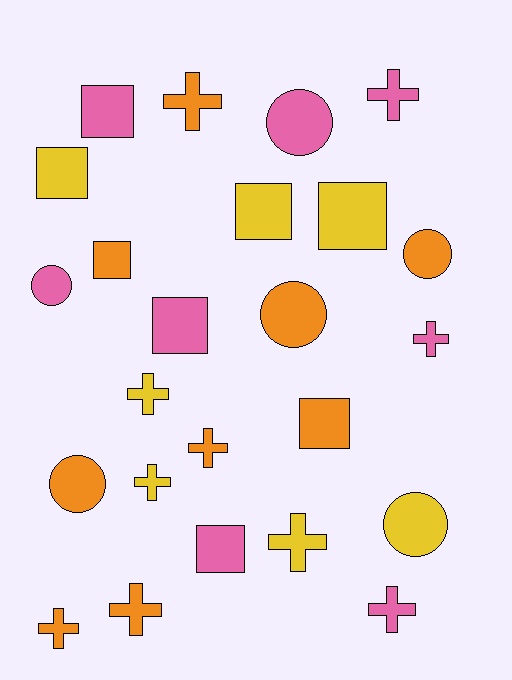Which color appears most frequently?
Orange, with 9 objects.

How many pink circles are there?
There are 2 pink circles.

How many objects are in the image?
There are 24 objects.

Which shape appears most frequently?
Cross, with 10 objects.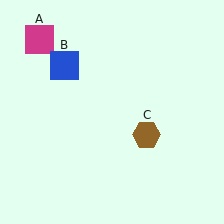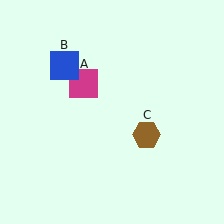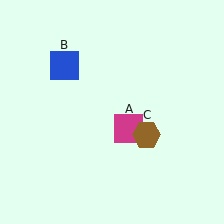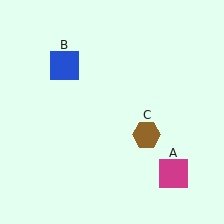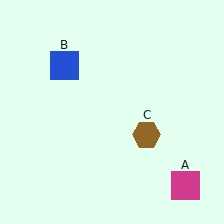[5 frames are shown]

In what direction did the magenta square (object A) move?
The magenta square (object A) moved down and to the right.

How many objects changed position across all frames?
1 object changed position: magenta square (object A).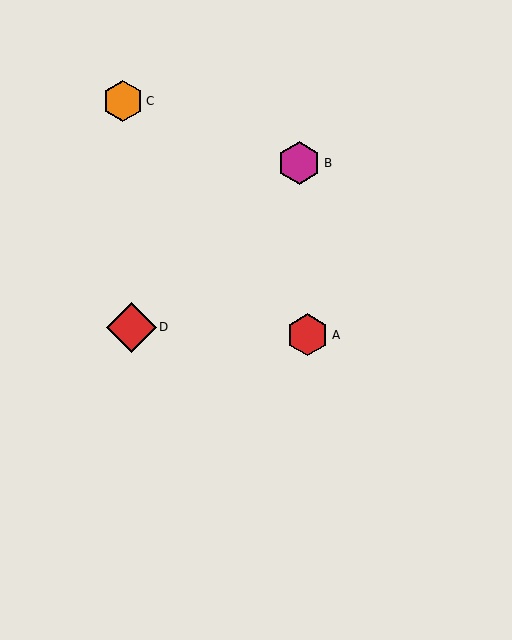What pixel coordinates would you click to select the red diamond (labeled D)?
Click at (131, 327) to select the red diamond D.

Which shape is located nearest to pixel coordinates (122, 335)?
The red diamond (labeled D) at (131, 327) is nearest to that location.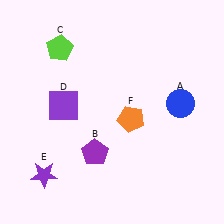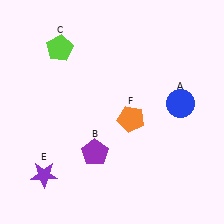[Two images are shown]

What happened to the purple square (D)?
The purple square (D) was removed in Image 2. It was in the top-left area of Image 1.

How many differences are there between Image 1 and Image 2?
There is 1 difference between the two images.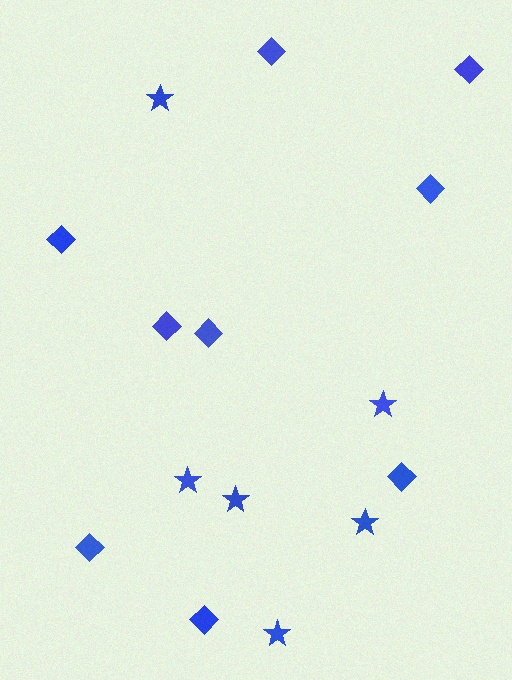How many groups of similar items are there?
There are 2 groups: one group of diamonds (9) and one group of stars (6).